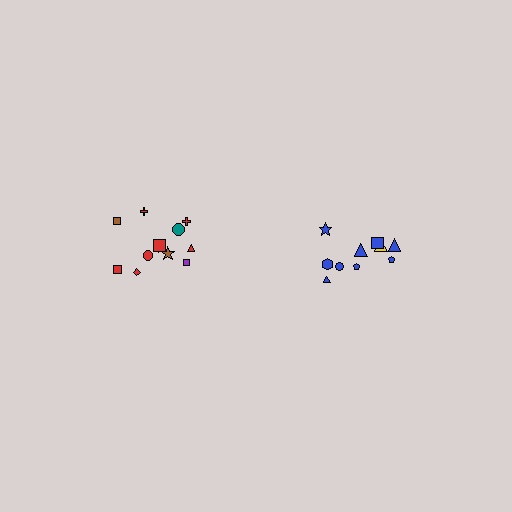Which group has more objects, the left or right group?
The left group.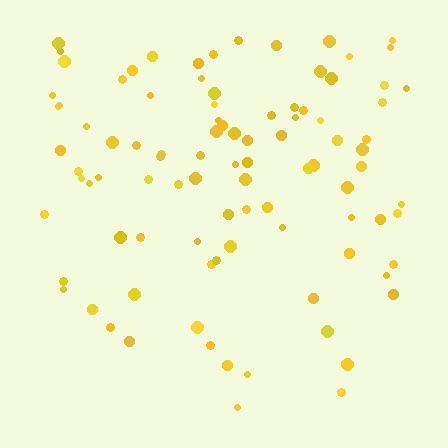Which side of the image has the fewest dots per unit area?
The bottom.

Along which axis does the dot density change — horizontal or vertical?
Vertical.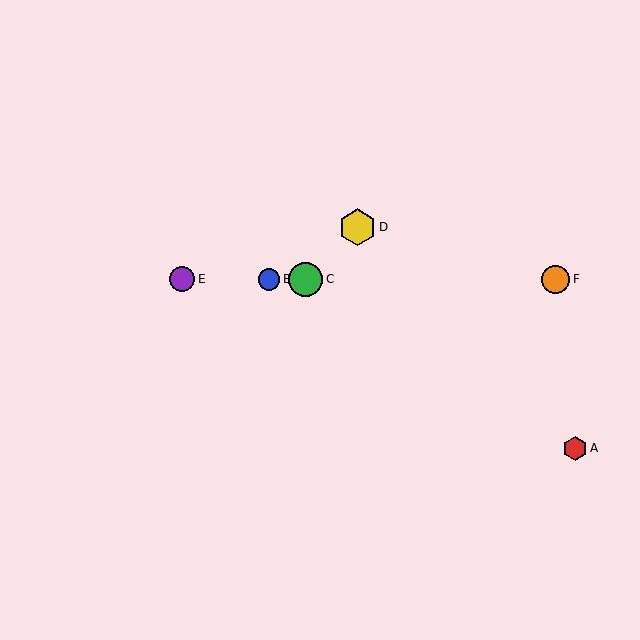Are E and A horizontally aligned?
No, E is at y≈279 and A is at y≈448.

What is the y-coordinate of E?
Object E is at y≈279.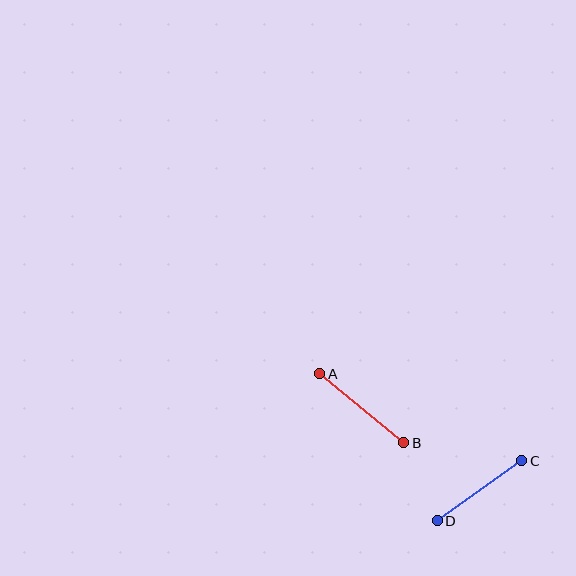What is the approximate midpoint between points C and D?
The midpoint is at approximately (479, 491) pixels.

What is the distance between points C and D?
The distance is approximately 104 pixels.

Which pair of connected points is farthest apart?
Points A and B are farthest apart.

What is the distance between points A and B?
The distance is approximately 109 pixels.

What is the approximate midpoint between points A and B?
The midpoint is at approximately (362, 408) pixels.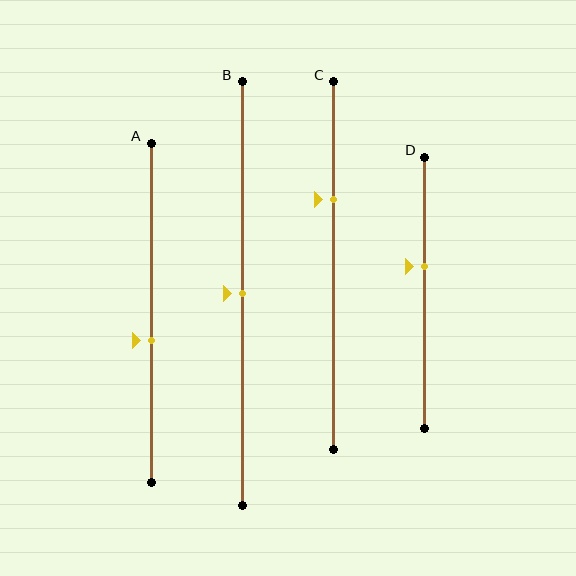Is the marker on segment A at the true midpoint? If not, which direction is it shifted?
No, the marker on segment A is shifted downward by about 8% of the segment length.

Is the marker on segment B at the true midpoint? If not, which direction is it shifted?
Yes, the marker on segment B is at the true midpoint.